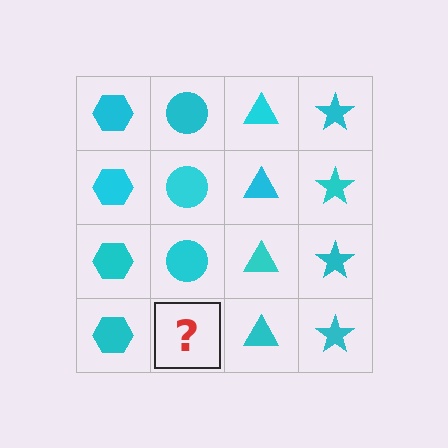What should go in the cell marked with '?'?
The missing cell should contain a cyan circle.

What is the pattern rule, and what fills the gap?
The rule is that each column has a consistent shape. The gap should be filled with a cyan circle.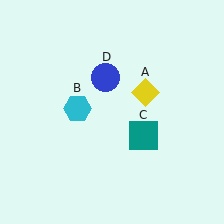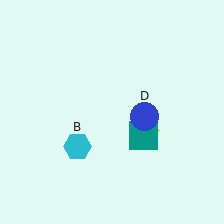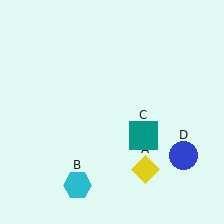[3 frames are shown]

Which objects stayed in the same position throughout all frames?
Teal square (object C) remained stationary.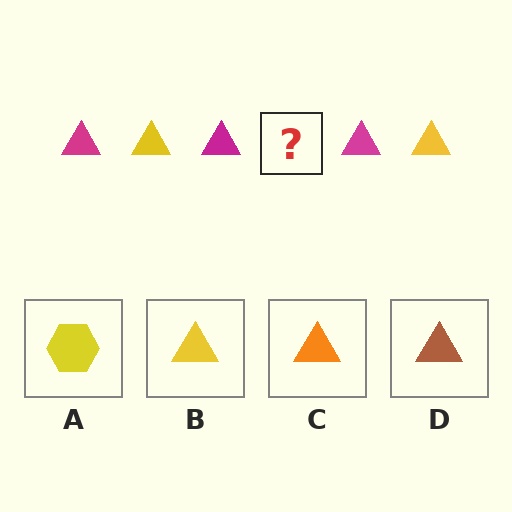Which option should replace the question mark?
Option B.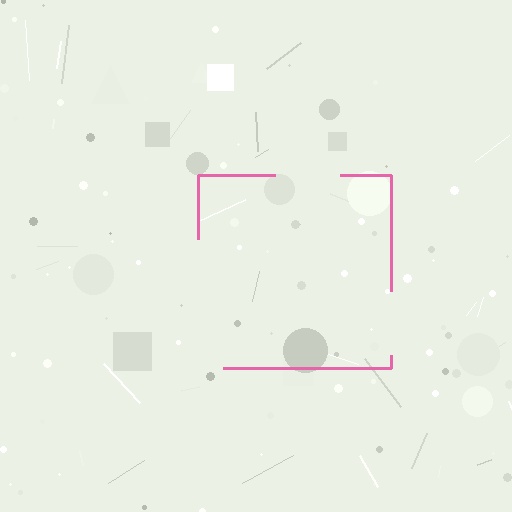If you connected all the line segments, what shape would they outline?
They would outline a square.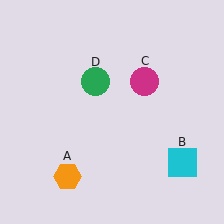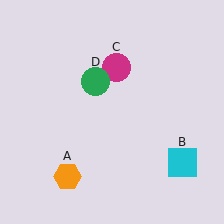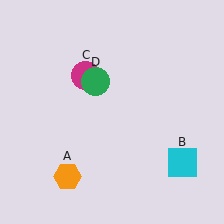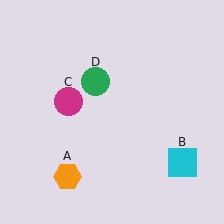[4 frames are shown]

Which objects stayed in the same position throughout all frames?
Orange hexagon (object A) and cyan square (object B) and green circle (object D) remained stationary.